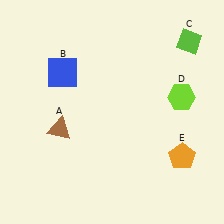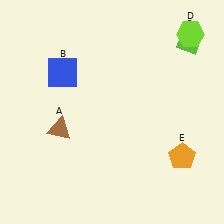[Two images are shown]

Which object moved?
The lime hexagon (D) moved up.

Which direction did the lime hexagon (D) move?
The lime hexagon (D) moved up.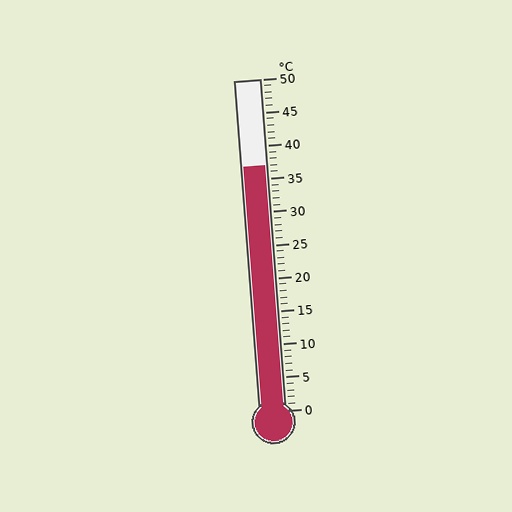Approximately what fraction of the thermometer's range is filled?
The thermometer is filled to approximately 75% of its range.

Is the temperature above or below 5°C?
The temperature is above 5°C.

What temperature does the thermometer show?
The thermometer shows approximately 37°C.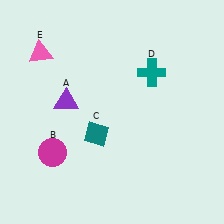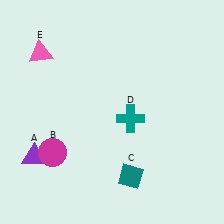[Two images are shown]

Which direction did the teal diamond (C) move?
The teal diamond (C) moved down.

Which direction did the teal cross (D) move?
The teal cross (D) moved down.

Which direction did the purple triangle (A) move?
The purple triangle (A) moved down.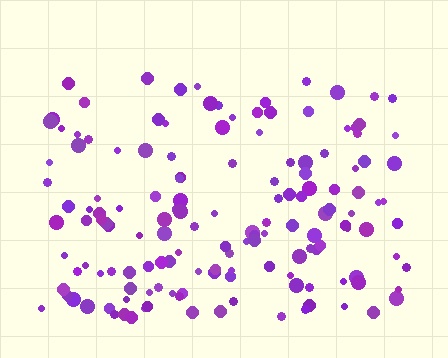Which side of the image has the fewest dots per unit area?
The top.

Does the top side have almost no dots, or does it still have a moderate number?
Still a moderate number, just noticeably fewer than the bottom.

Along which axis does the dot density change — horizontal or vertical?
Vertical.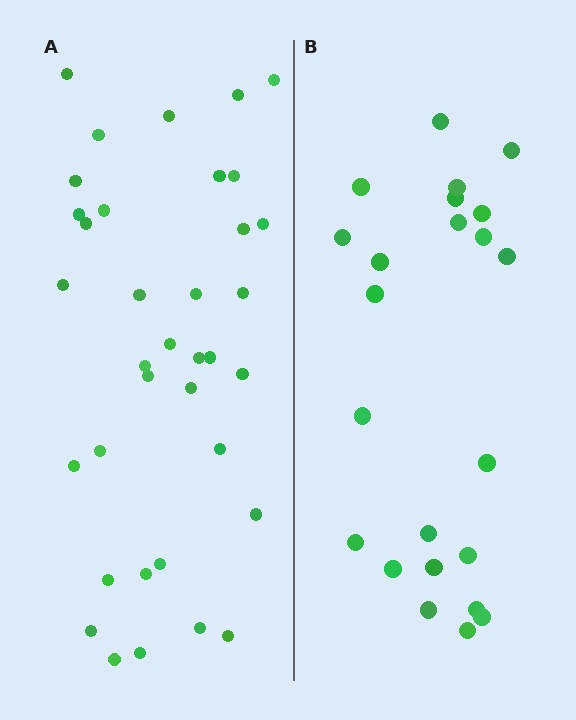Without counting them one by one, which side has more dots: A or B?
Region A (the left region) has more dots.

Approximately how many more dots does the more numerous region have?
Region A has approximately 15 more dots than region B.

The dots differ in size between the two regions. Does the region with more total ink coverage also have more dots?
No. Region B has more total ink coverage because its dots are larger, but region A actually contains more individual dots. Total area can be misleading — the number of items is what matters here.